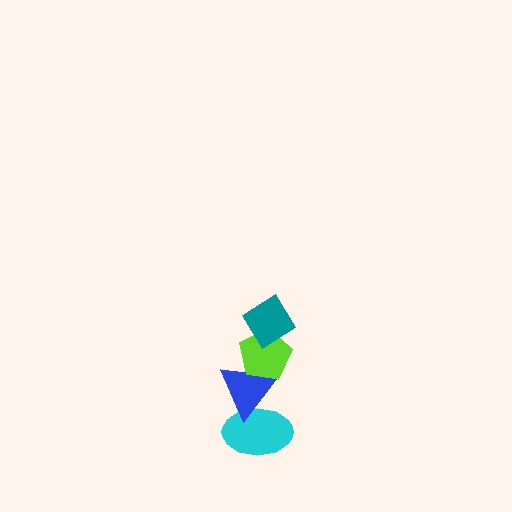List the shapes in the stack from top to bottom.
From top to bottom: the teal diamond, the lime pentagon, the blue triangle, the cyan ellipse.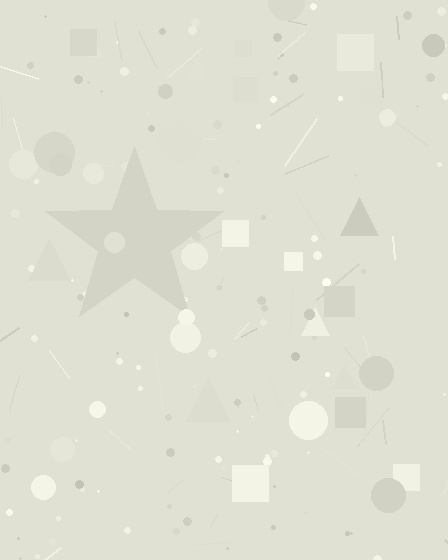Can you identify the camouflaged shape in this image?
The camouflaged shape is a star.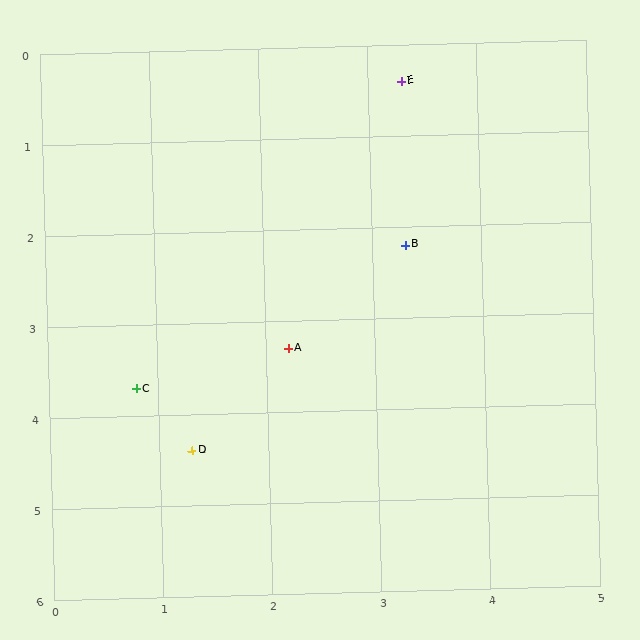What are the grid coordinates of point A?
Point A is at approximately (2.2, 3.3).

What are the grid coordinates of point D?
Point D is at approximately (1.3, 4.4).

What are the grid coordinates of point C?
Point C is at approximately (0.8, 3.7).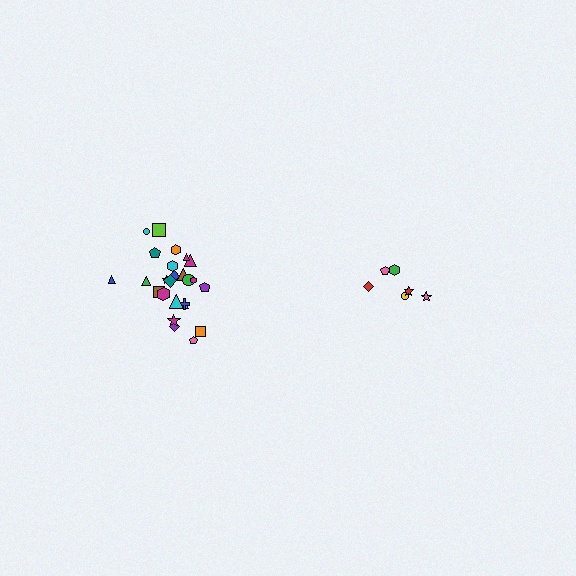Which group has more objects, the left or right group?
The left group.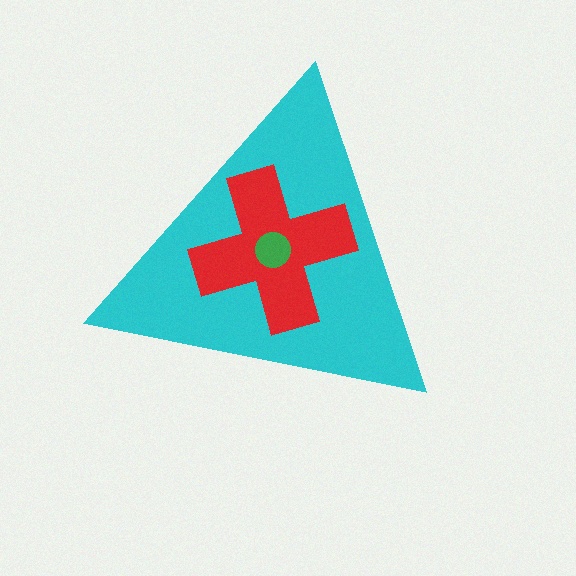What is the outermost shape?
The cyan triangle.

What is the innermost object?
The green circle.